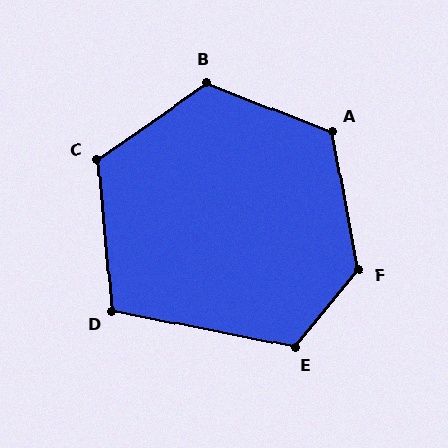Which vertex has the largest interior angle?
F, at approximately 130 degrees.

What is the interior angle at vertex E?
Approximately 118 degrees (obtuse).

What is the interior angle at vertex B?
Approximately 124 degrees (obtuse).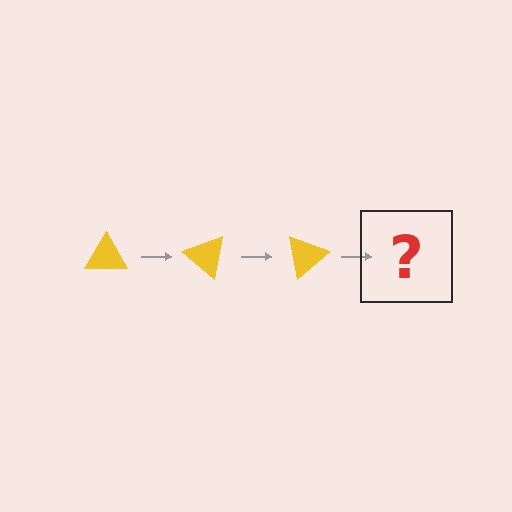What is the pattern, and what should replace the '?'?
The pattern is that the triangle rotates 40 degrees each step. The '?' should be a yellow triangle rotated 120 degrees.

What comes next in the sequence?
The next element should be a yellow triangle rotated 120 degrees.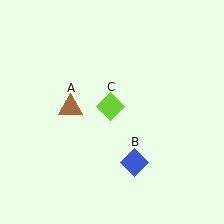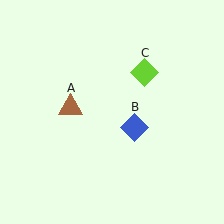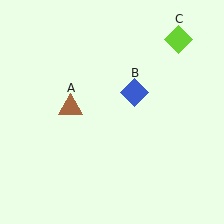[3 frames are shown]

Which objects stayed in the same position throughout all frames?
Brown triangle (object A) remained stationary.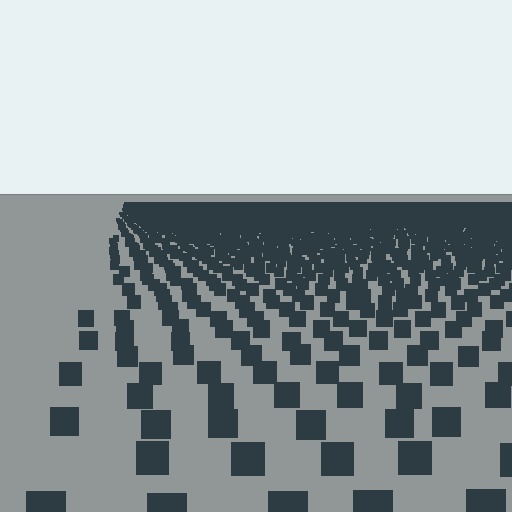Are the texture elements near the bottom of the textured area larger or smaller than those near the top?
Larger. Near the bottom, elements are closer to the viewer and appear at a bigger on-screen size.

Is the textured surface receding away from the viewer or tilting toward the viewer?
The surface is receding away from the viewer. Texture elements get smaller and denser toward the top.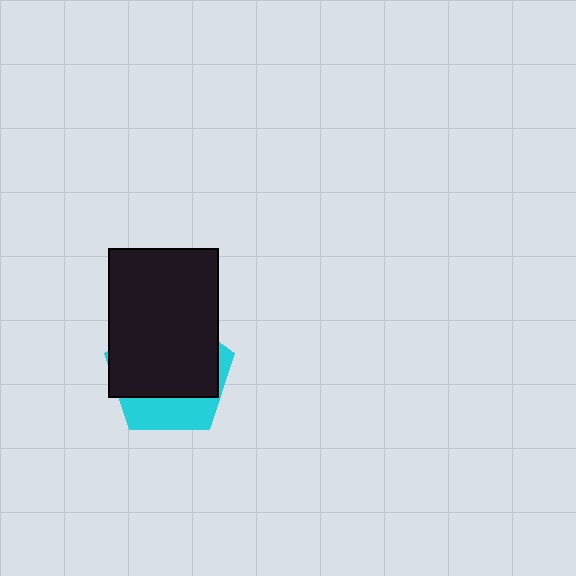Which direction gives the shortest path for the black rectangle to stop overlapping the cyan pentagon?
Moving up gives the shortest separation.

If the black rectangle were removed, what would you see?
You would see the complete cyan pentagon.